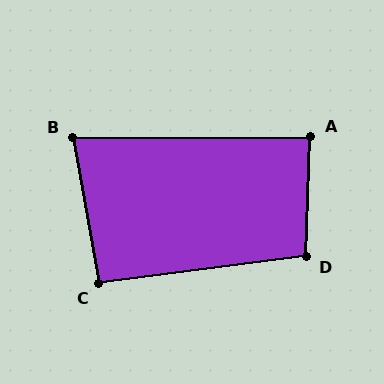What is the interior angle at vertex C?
Approximately 92 degrees (approximately right).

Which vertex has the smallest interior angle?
B, at approximately 80 degrees.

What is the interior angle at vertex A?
Approximately 88 degrees (approximately right).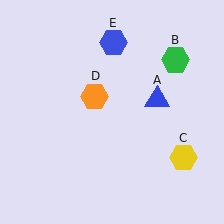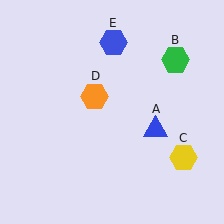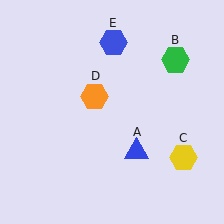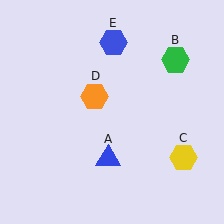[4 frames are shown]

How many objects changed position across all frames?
1 object changed position: blue triangle (object A).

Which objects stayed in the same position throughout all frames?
Green hexagon (object B) and yellow hexagon (object C) and orange hexagon (object D) and blue hexagon (object E) remained stationary.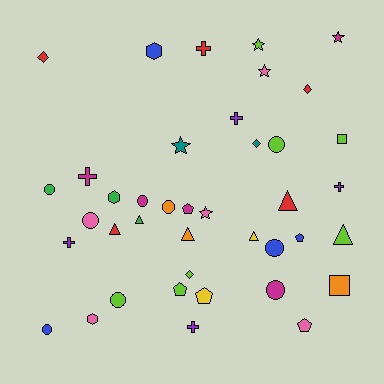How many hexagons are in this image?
There are 3 hexagons.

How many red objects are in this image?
There are 5 red objects.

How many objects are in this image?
There are 40 objects.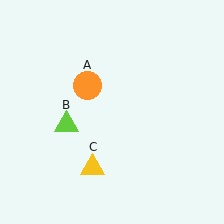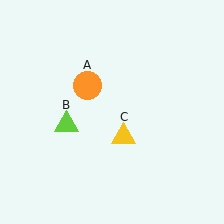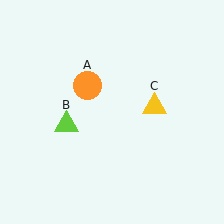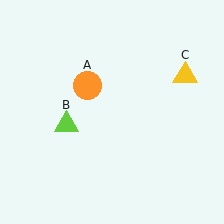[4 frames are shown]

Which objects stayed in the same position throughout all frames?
Orange circle (object A) and lime triangle (object B) remained stationary.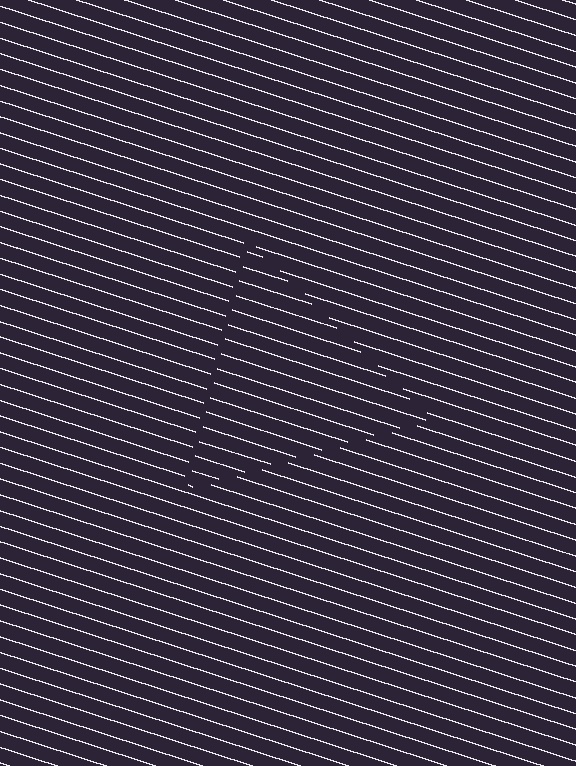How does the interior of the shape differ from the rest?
The interior of the shape contains the same grating, shifted by half a period — the contour is defined by the phase discontinuity where line-ends from the inner and outer gratings abut.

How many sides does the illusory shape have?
3 sides — the line-ends trace a triangle.